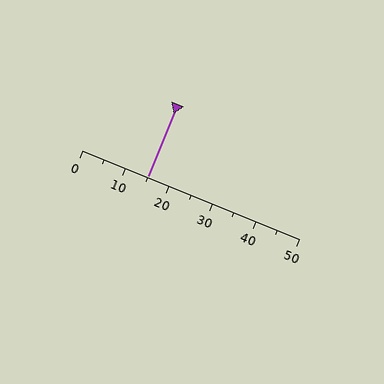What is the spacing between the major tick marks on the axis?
The major ticks are spaced 10 apart.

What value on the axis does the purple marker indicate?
The marker indicates approximately 15.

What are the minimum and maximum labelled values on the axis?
The axis runs from 0 to 50.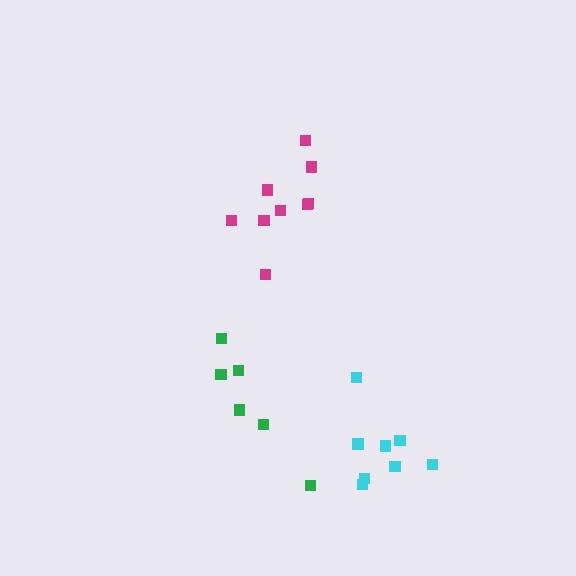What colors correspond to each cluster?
The clusters are colored: magenta, cyan, green.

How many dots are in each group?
Group 1: 9 dots, Group 2: 8 dots, Group 3: 6 dots (23 total).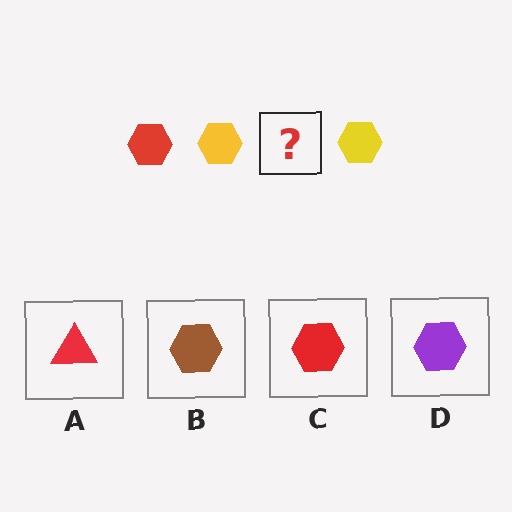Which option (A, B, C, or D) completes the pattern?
C.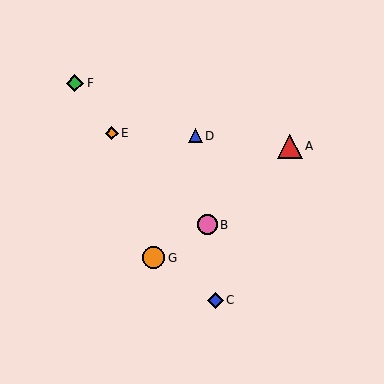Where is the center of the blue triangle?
The center of the blue triangle is at (195, 136).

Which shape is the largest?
The red triangle (labeled A) is the largest.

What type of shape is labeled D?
Shape D is a blue triangle.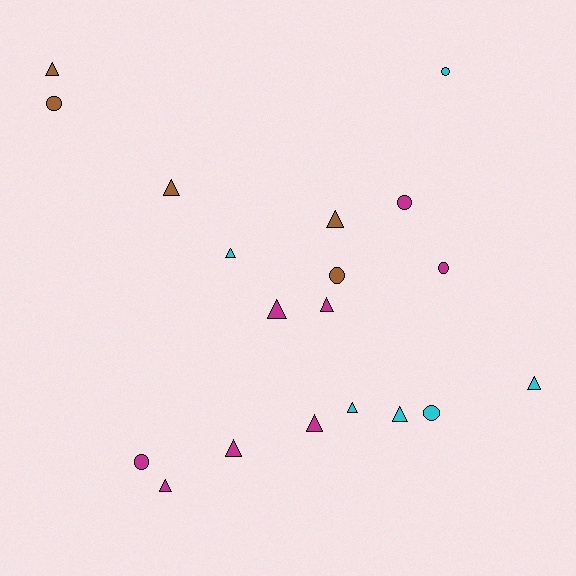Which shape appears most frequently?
Triangle, with 12 objects.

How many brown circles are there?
There are 2 brown circles.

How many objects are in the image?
There are 19 objects.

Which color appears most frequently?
Magenta, with 8 objects.